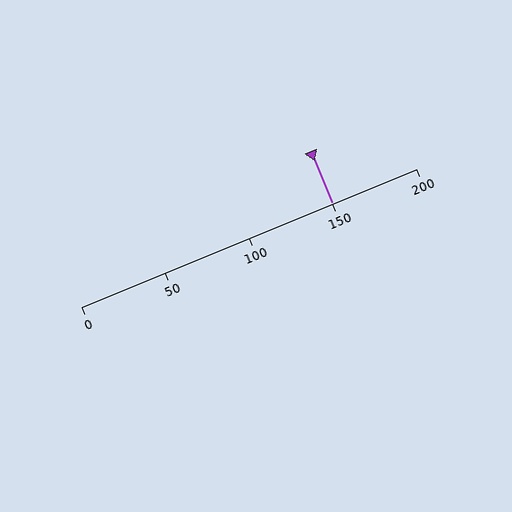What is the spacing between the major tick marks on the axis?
The major ticks are spaced 50 apart.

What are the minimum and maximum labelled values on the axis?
The axis runs from 0 to 200.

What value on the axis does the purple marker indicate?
The marker indicates approximately 150.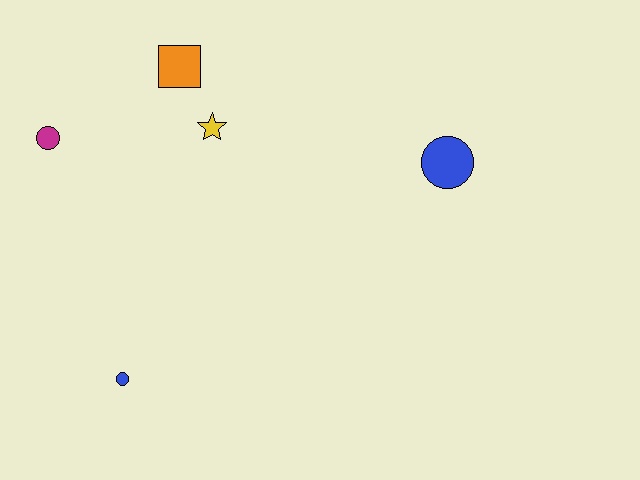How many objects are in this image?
There are 5 objects.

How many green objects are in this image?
There are no green objects.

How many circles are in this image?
There are 3 circles.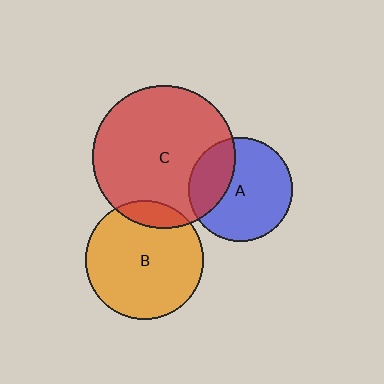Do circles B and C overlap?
Yes.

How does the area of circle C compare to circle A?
Approximately 1.9 times.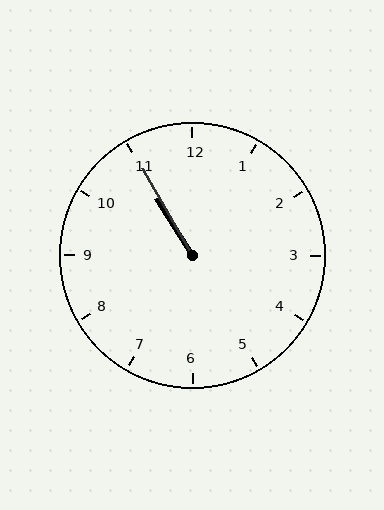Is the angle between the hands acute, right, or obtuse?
It is acute.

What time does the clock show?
10:55.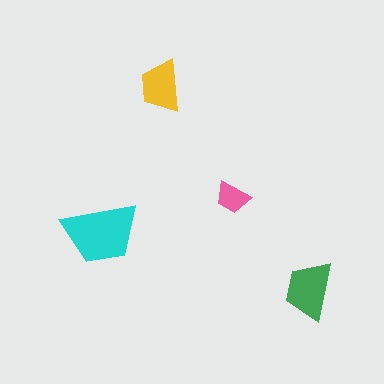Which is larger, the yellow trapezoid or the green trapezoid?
The green one.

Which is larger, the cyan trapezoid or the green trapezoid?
The cyan one.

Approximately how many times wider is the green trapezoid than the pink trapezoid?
About 1.5 times wider.